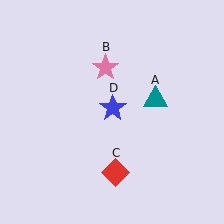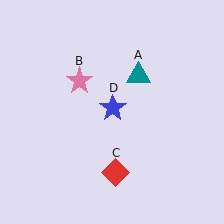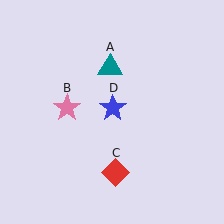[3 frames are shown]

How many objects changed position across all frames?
2 objects changed position: teal triangle (object A), pink star (object B).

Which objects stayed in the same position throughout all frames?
Red diamond (object C) and blue star (object D) remained stationary.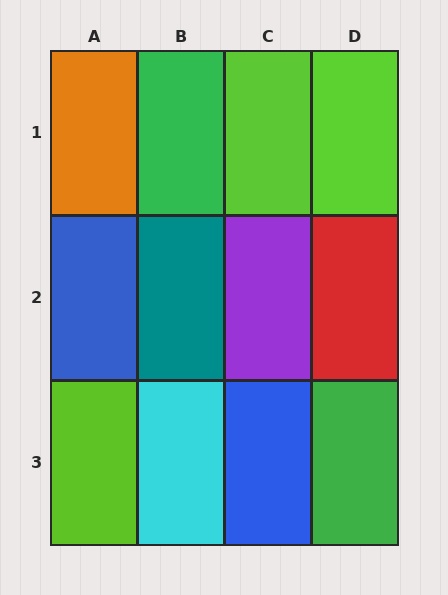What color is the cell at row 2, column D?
Red.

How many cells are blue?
2 cells are blue.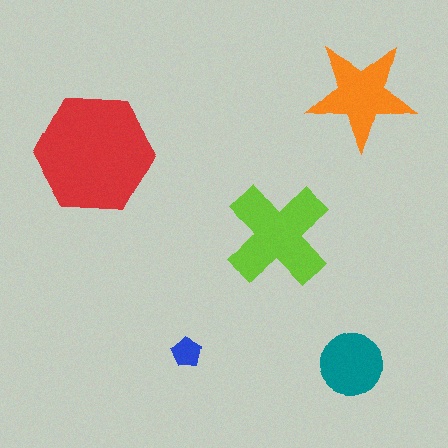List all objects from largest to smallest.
The red hexagon, the lime cross, the orange star, the teal circle, the blue pentagon.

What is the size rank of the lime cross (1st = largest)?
2nd.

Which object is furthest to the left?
The red hexagon is leftmost.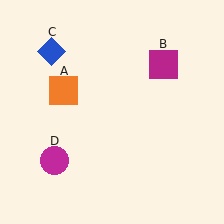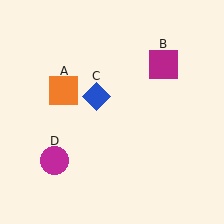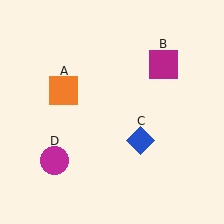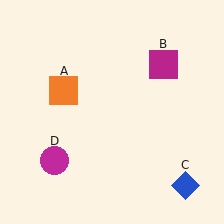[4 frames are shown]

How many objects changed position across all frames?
1 object changed position: blue diamond (object C).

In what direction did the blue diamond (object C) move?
The blue diamond (object C) moved down and to the right.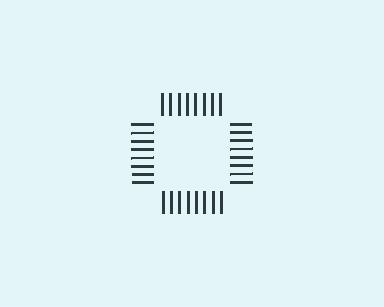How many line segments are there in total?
32 — 8 along each of the 4 edges.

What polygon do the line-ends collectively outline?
An illusory square — the line segments terminate on its edges but no continuous stroke is drawn.